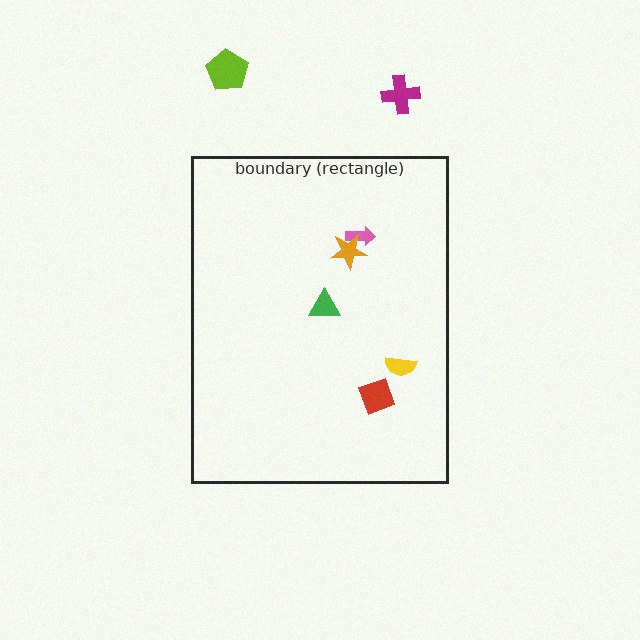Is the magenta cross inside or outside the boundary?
Outside.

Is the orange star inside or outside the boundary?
Inside.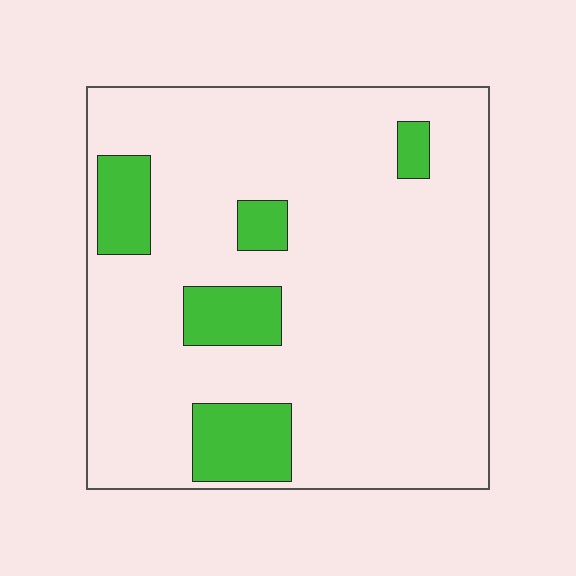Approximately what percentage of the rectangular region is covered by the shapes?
Approximately 15%.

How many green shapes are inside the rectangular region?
5.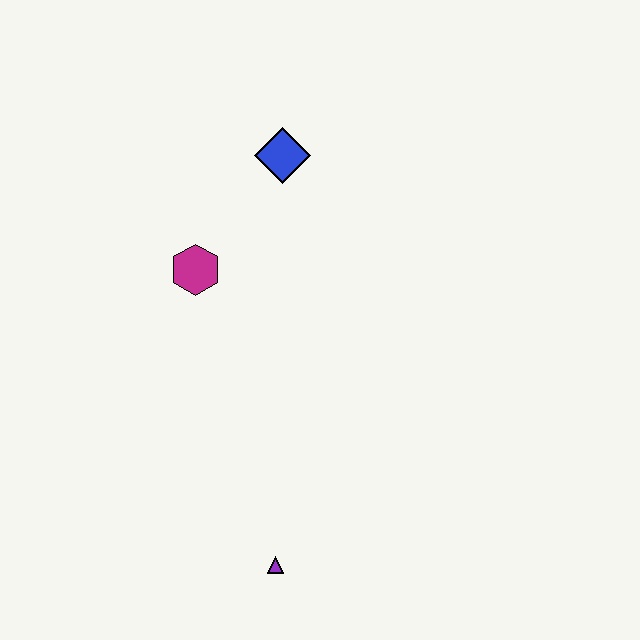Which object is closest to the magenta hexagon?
The blue diamond is closest to the magenta hexagon.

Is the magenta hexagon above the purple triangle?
Yes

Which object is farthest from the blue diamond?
The purple triangle is farthest from the blue diamond.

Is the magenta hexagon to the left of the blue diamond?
Yes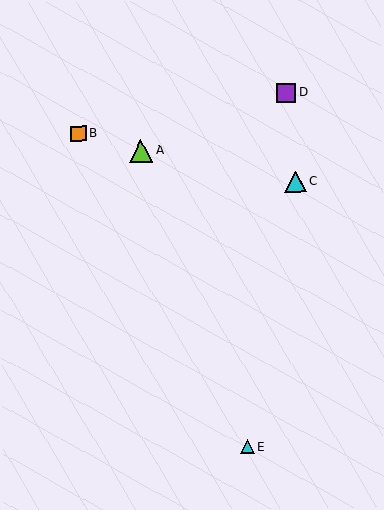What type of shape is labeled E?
Shape E is a cyan triangle.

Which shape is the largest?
The lime triangle (labeled A) is the largest.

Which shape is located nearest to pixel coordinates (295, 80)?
The purple square (labeled D) at (286, 92) is nearest to that location.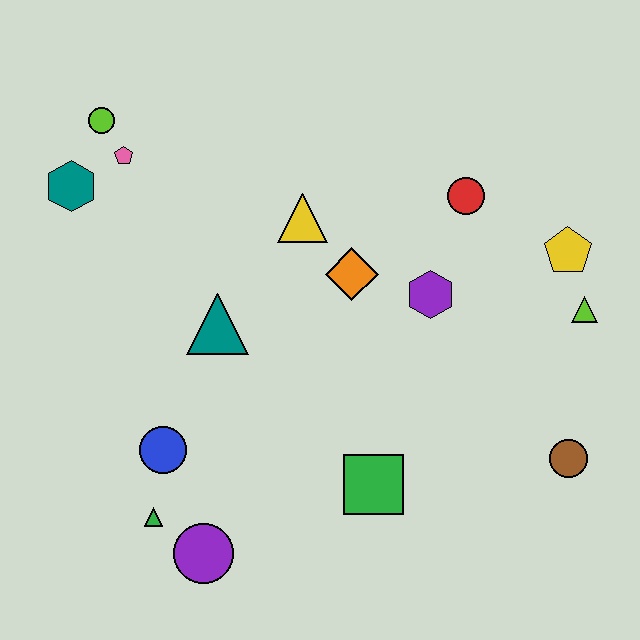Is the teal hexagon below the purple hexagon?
No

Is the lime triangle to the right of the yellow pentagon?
Yes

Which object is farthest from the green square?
The lime circle is farthest from the green square.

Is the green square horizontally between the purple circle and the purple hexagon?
Yes